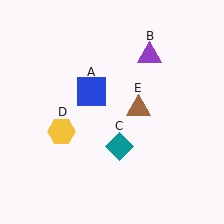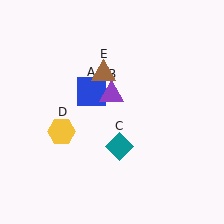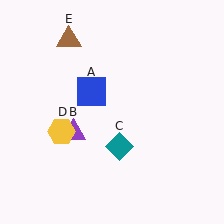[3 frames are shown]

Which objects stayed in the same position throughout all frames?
Blue square (object A) and teal diamond (object C) and yellow hexagon (object D) remained stationary.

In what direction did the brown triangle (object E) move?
The brown triangle (object E) moved up and to the left.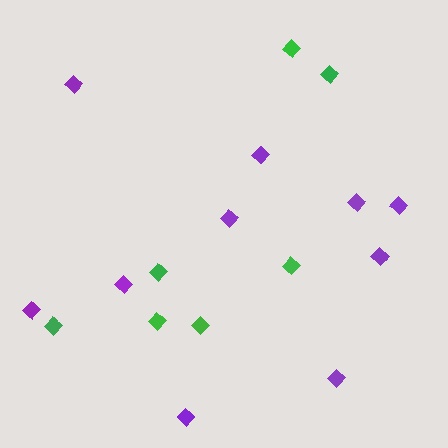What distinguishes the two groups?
There are 2 groups: one group of green diamonds (7) and one group of purple diamonds (10).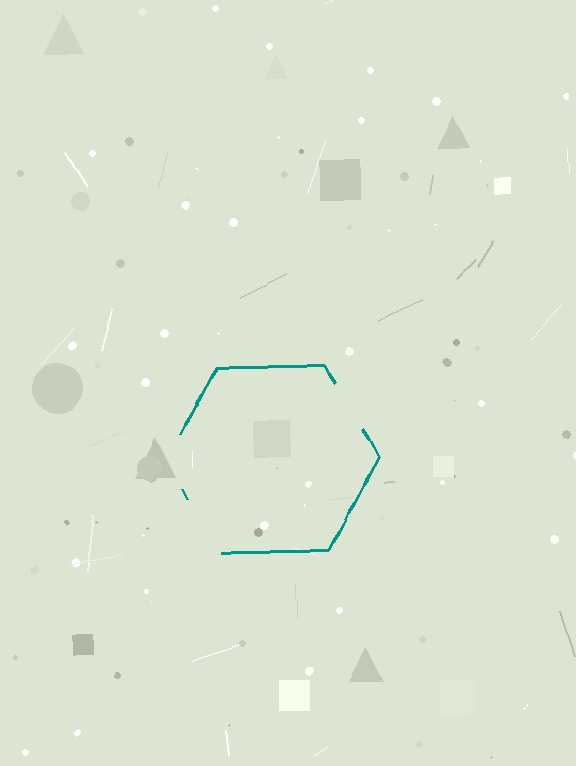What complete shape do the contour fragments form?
The contour fragments form a hexagon.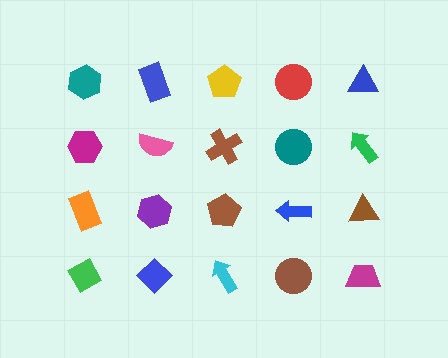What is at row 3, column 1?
An orange rectangle.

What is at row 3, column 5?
A brown triangle.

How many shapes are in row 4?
5 shapes.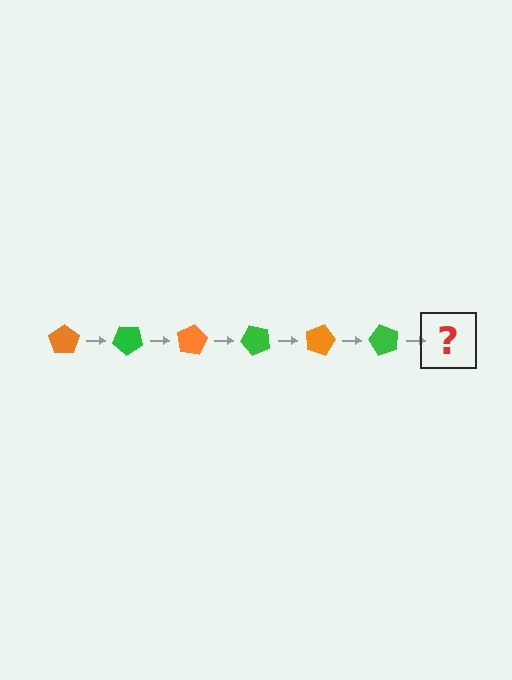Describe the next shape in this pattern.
It should be an orange pentagon, rotated 240 degrees from the start.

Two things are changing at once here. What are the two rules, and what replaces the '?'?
The two rules are that it rotates 40 degrees each step and the color cycles through orange and green. The '?' should be an orange pentagon, rotated 240 degrees from the start.